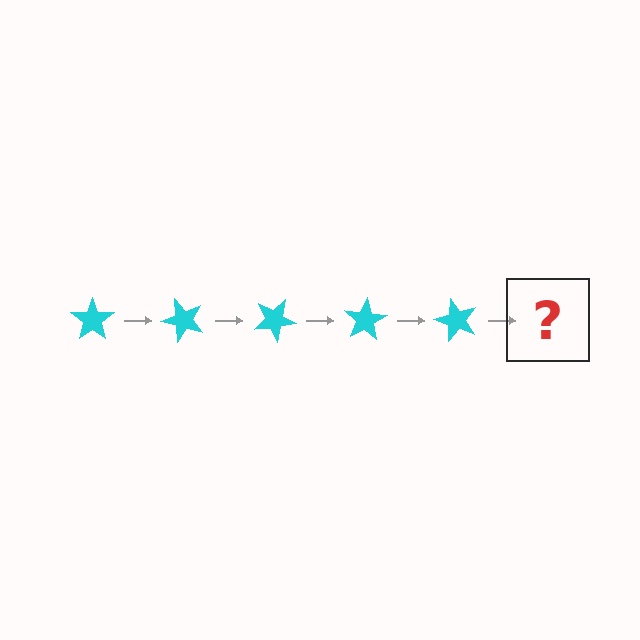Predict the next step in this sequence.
The next step is a cyan star rotated 250 degrees.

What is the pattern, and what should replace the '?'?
The pattern is that the star rotates 50 degrees each step. The '?' should be a cyan star rotated 250 degrees.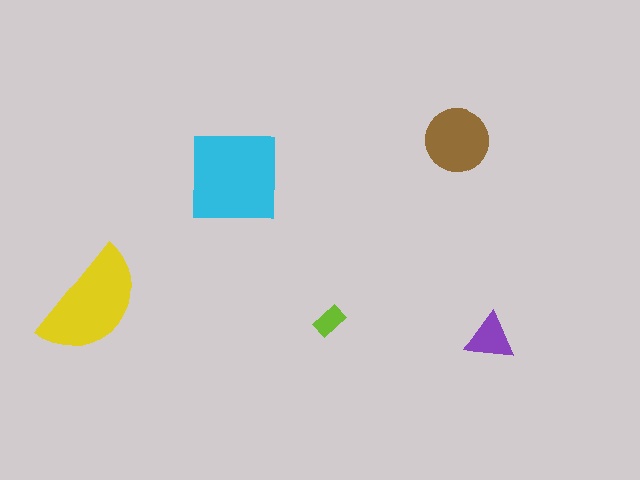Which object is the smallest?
The lime rectangle.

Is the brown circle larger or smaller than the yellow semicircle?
Smaller.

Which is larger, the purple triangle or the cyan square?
The cyan square.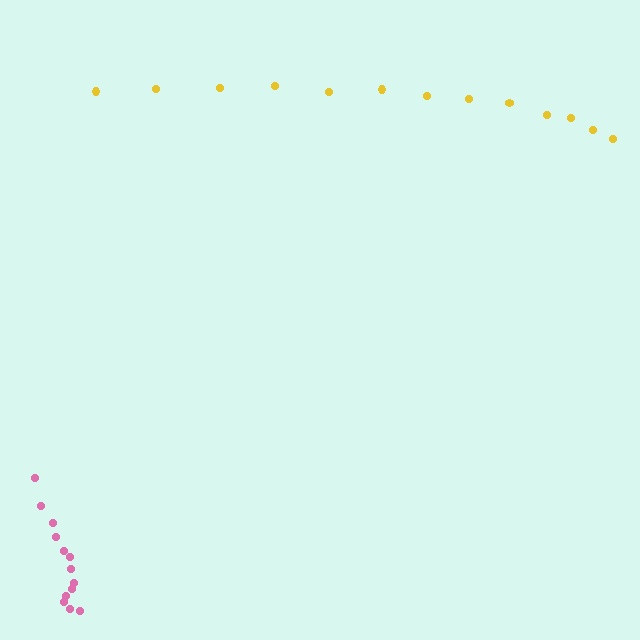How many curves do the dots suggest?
There are 2 distinct paths.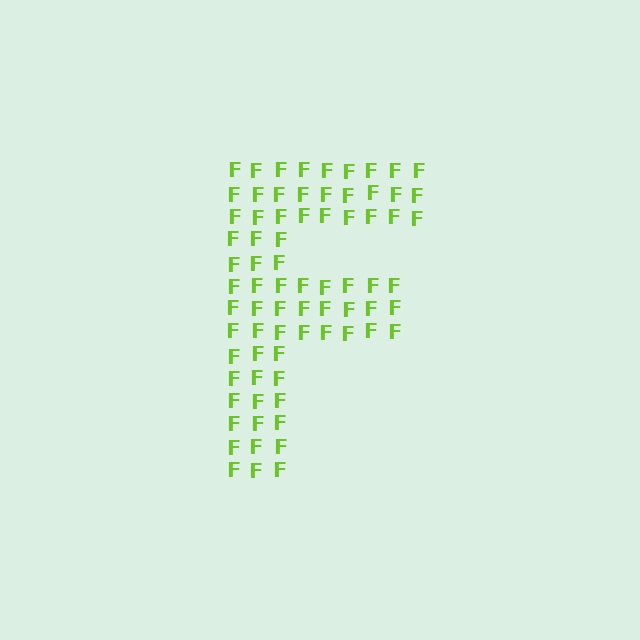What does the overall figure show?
The overall figure shows the letter F.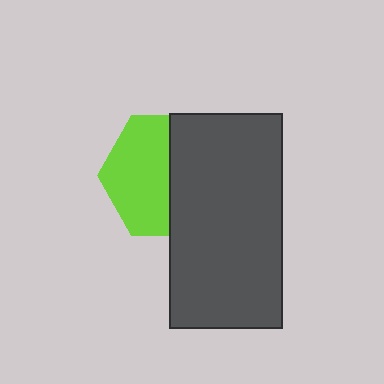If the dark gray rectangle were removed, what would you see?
You would see the complete lime hexagon.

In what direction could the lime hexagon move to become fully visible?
The lime hexagon could move left. That would shift it out from behind the dark gray rectangle entirely.